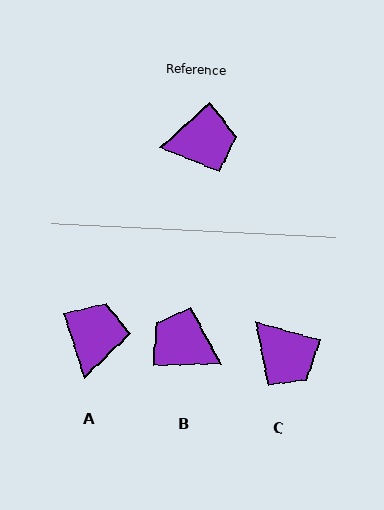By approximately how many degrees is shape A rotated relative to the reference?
Approximately 65 degrees counter-clockwise.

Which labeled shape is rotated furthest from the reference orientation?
B, about 139 degrees away.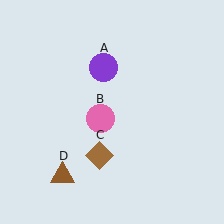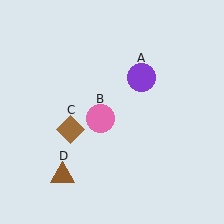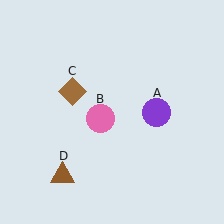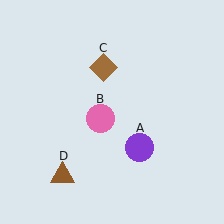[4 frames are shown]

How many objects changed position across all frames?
2 objects changed position: purple circle (object A), brown diamond (object C).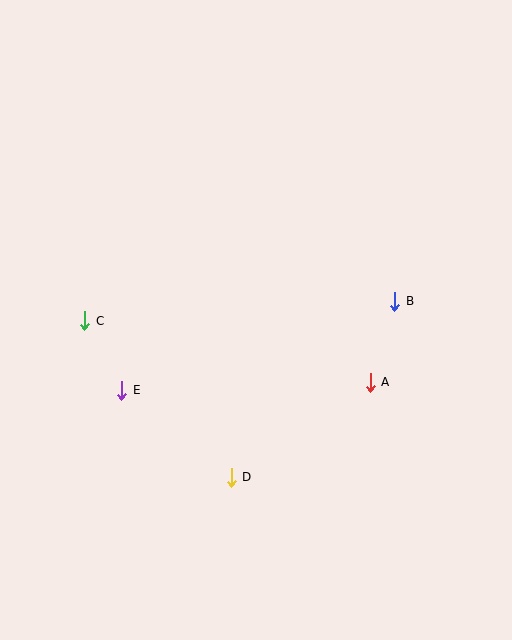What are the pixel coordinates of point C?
Point C is at (85, 321).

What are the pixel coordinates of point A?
Point A is at (370, 382).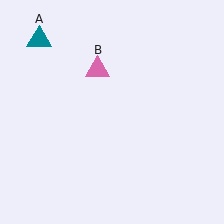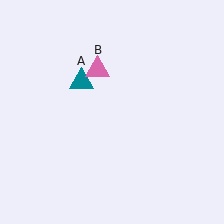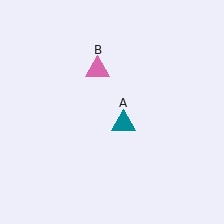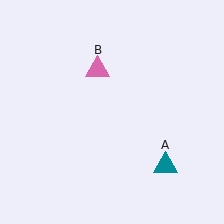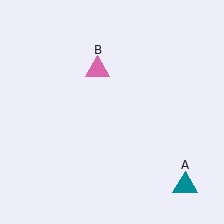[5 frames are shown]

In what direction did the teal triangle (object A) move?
The teal triangle (object A) moved down and to the right.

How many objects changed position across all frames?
1 object changed position: teal triangle (object A).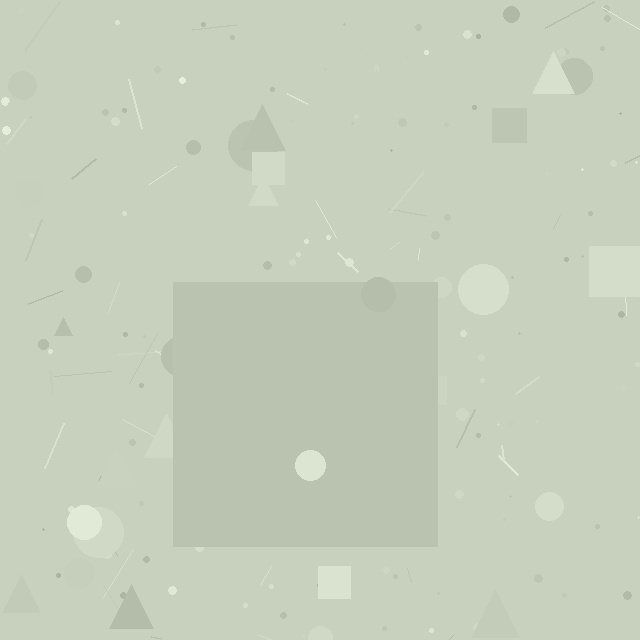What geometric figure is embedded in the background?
A square is embedded in the background.